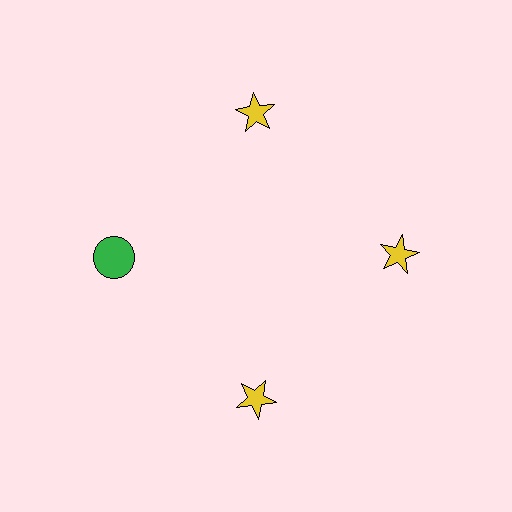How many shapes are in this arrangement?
There are 4 shapes arranged in a ring pattern.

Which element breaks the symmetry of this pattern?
The green circle at roughly the 9 o'clock position breaks the symmetry. All other shapes are yellow stars.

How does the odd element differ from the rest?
It differs in both color (green instead of yellow) and shape (circle instead of star).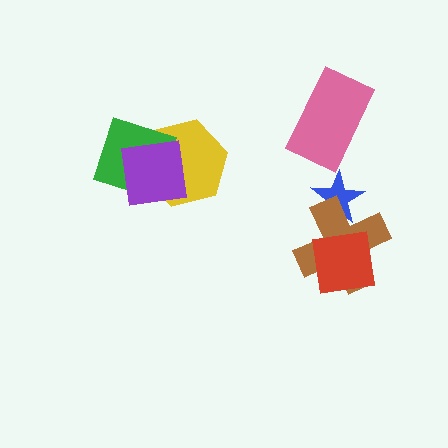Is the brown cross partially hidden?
Yes, it is partially covered by another shape.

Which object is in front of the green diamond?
The purple square is in front of the green diamond.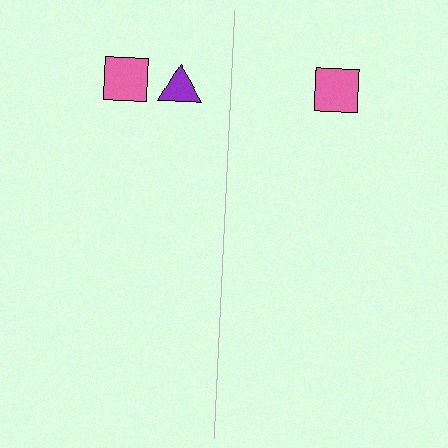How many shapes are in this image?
There are 3 shapes in this image.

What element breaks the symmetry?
A purple triangle is missing from the right side.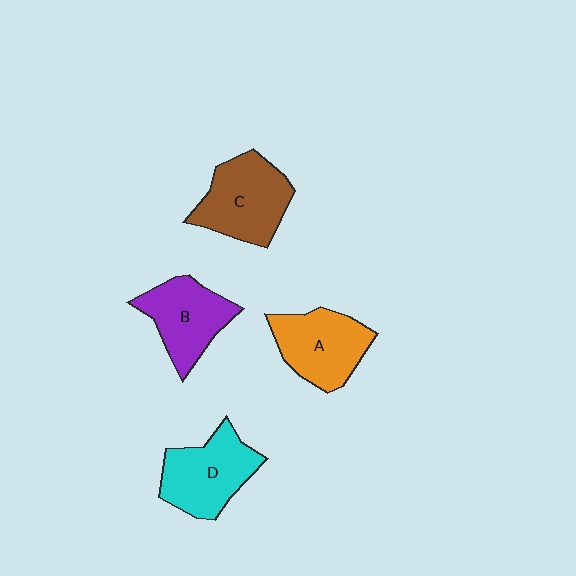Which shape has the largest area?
Shape C (brown).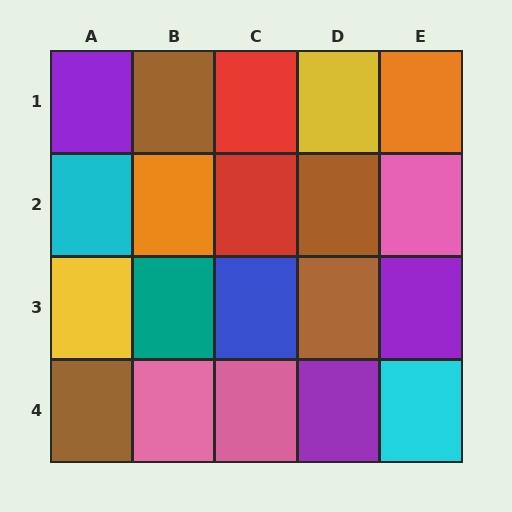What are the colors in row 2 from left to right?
Cyan, orange, red, brown, pink.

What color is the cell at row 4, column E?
Cyan.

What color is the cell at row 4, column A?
Brown.